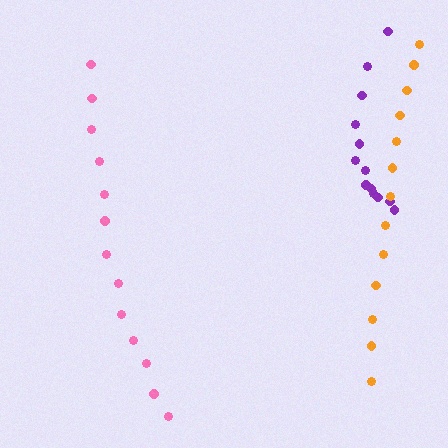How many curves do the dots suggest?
There are 3 distinct paths.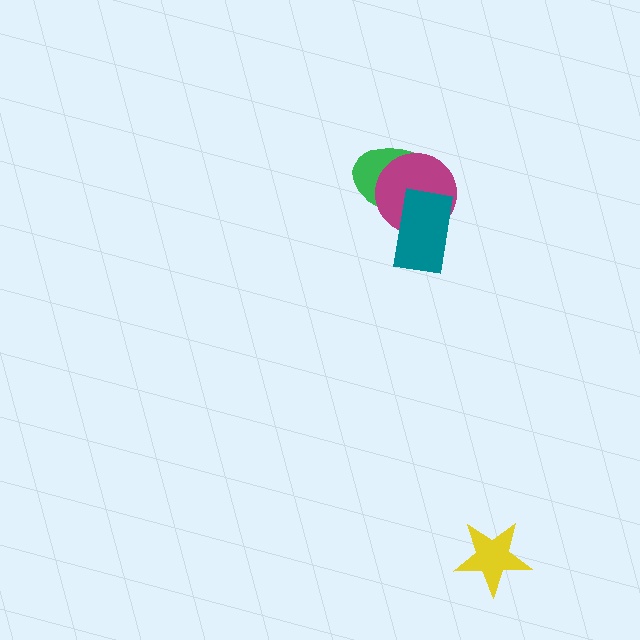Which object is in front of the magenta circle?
The teal rectangle is in front of the magenta circle.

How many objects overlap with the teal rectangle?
2 objects overlap with the teal rectangle.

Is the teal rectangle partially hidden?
No, no other shape covers it.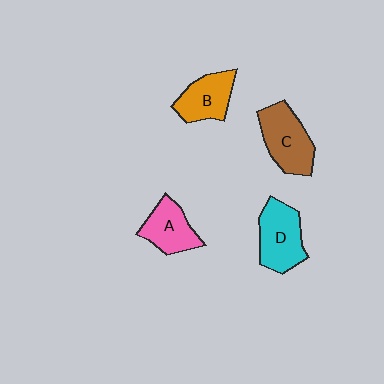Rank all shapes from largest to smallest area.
From largest to smallest: C (brown), D (cyan), B (orange), A (pink).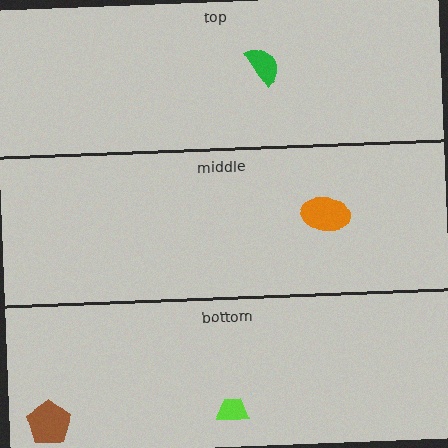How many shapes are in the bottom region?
2.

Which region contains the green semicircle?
The top region.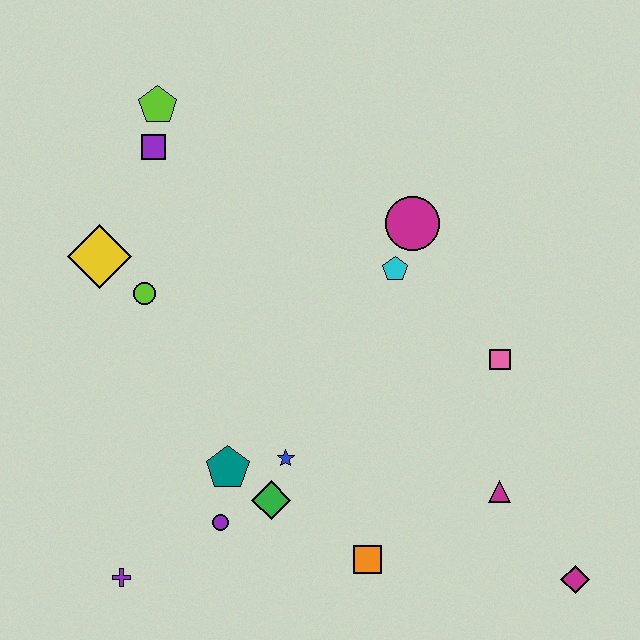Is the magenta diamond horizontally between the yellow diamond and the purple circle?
No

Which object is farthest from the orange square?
The lime pentagon is farthest from the orange square.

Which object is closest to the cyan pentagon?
The magenta circle is closest to the cyan pentagon.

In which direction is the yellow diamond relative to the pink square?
The yellow diamond is to the left of the pink square.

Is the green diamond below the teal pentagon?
Yes